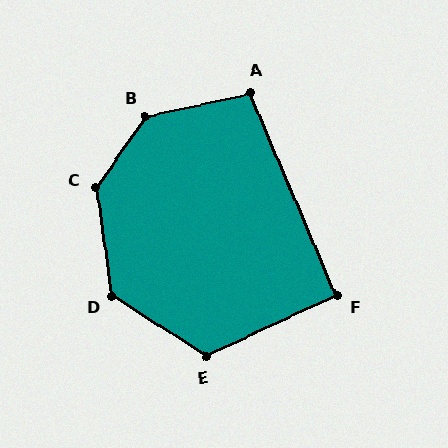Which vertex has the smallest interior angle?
F, at approximately 92 degrees.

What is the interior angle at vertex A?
Approximately 101 degrees (obtuse).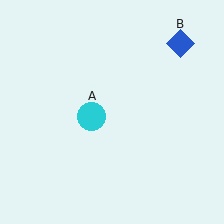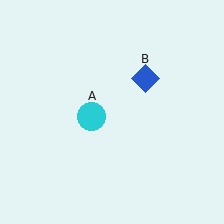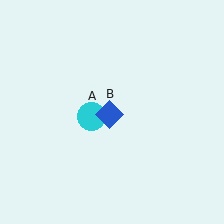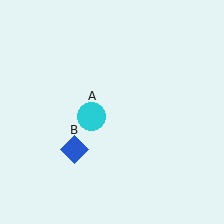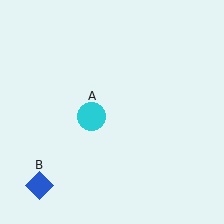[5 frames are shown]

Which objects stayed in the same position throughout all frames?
Cyan circle (object A) remained stationary.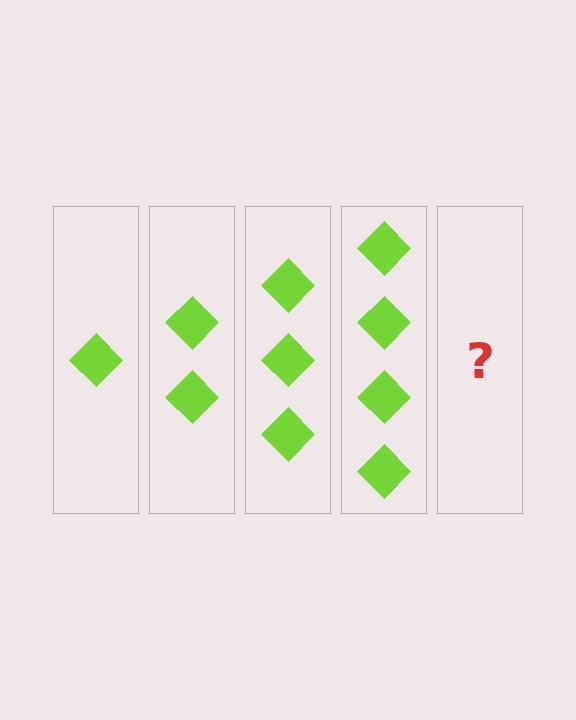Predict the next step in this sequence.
The next step is 5 diamonds.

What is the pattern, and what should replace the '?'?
The pattern is that each step adds one more diamond. The '?' should be 5 diamonds.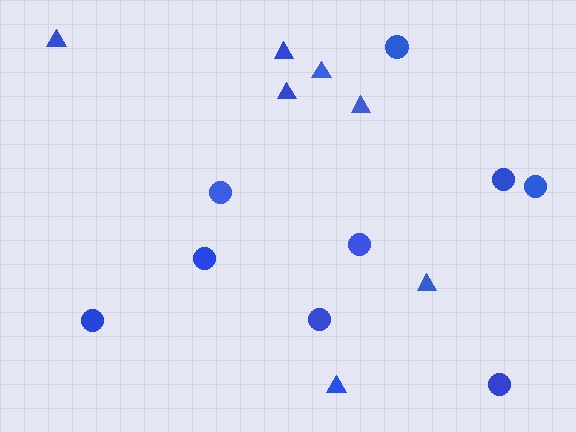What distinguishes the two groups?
There are 2 groups: one group of circles (9) and one group of triangles (7).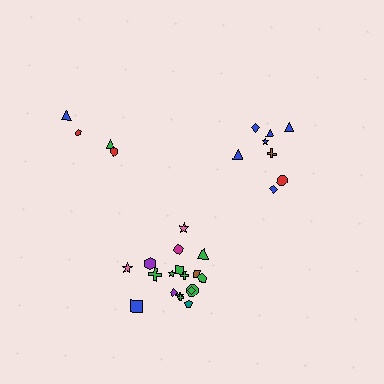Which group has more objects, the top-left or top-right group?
The top-right group.